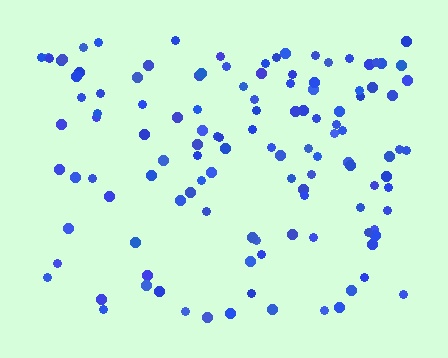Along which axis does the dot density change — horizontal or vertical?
Vertical.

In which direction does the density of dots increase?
From bottom to top, with the top side densest.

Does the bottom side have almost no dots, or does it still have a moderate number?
Still a moderate number, just noticeably fewer than the top.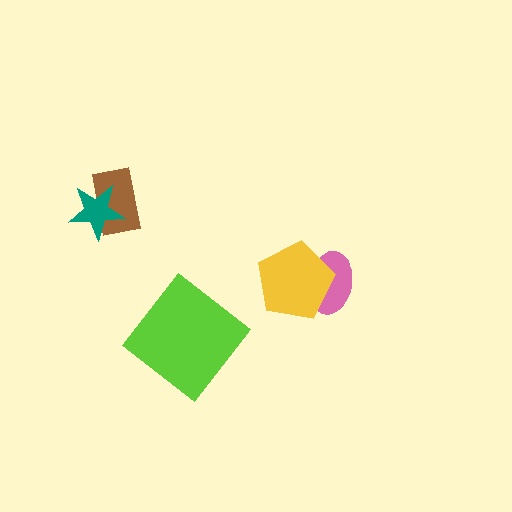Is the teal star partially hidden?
No, no other shape covers it.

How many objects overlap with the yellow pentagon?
1 object overlaps with the yellow pentagon.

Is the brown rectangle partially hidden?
Yes, it is partially covered by another shape.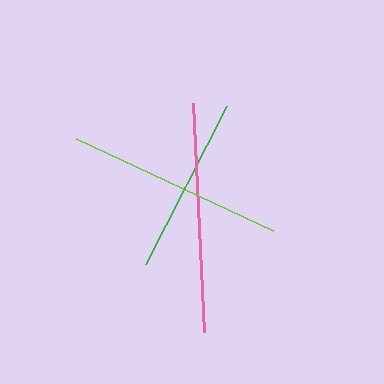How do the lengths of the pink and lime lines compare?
The pink and lime lines are approximately the same length.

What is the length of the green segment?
The green segment is approximately 177 pixels long.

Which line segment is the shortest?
The green line is the shortest at approximately 177 pixels.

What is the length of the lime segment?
The lime segment is approximately 217 pixels long.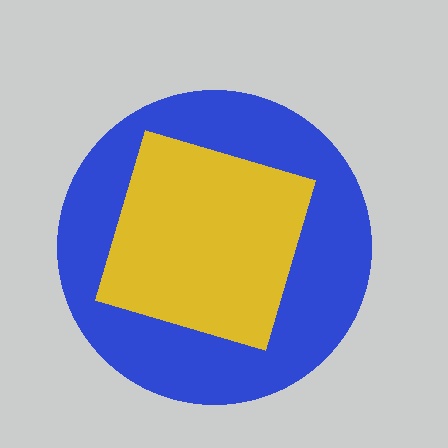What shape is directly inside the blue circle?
The yellow diamond.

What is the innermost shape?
The yellow diamond.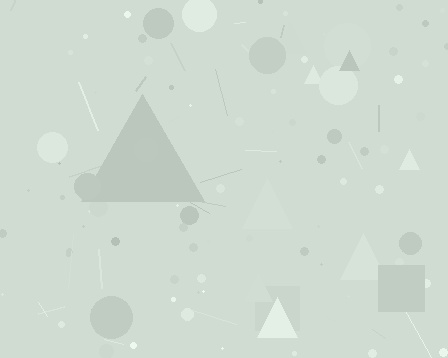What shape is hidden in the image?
A triangle is hidden in the image.